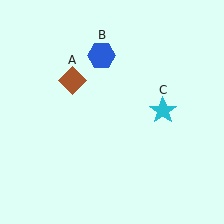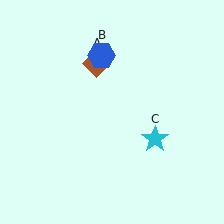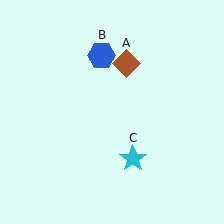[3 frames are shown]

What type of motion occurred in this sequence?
The brown diamond (object A), cyan star (object C) rotated clockwise around the center of the scene.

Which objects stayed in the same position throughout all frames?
Blue hexagon (object B) remained stationary.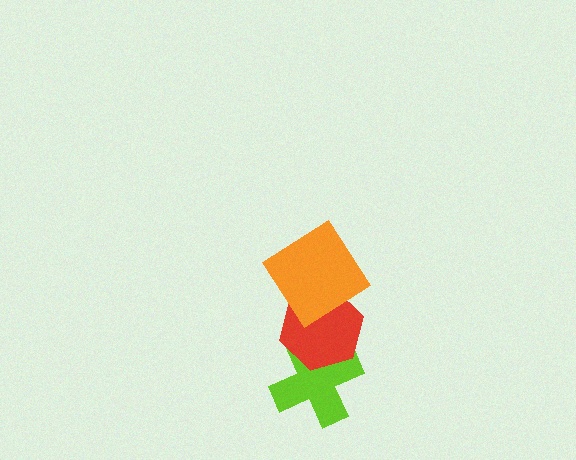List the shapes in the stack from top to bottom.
From top to bottom: the orange diamond, the red hexagon, the lime cross.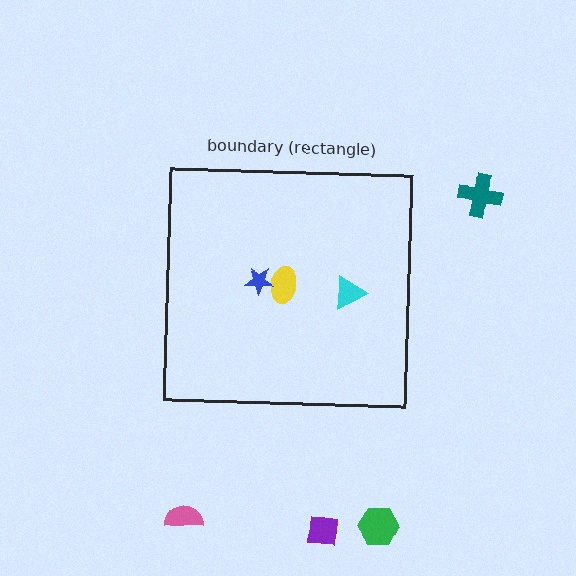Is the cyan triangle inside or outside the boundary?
Inside.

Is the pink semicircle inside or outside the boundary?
Outside.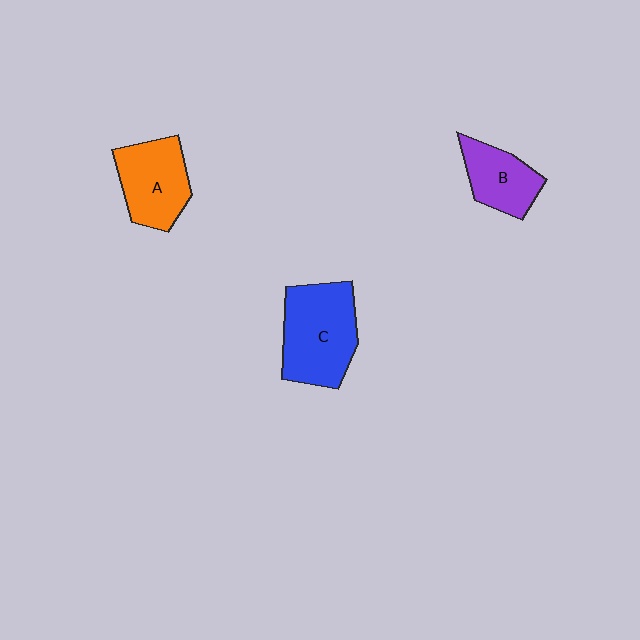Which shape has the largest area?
Shape C (blue).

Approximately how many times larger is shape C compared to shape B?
Approximately 1.6 times.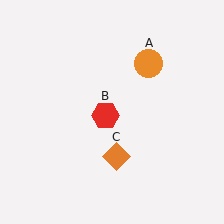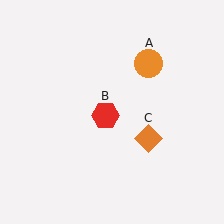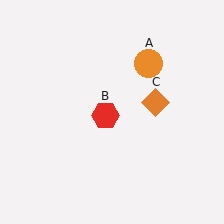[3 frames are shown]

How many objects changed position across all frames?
1 object changed position: orange diamond (object C).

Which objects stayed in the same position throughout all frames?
Orange circle (object A) and red hexagon (object B) remained stationary.